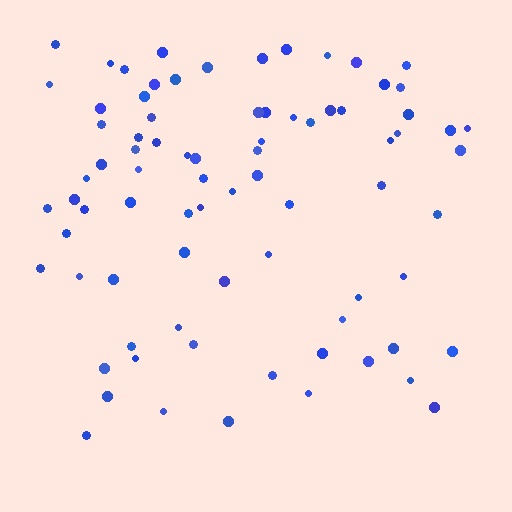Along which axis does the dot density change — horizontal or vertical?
Vertical.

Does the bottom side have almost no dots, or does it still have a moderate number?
Still a moderate number, just noticeably fewer than the top.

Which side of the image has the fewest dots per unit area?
The bottom.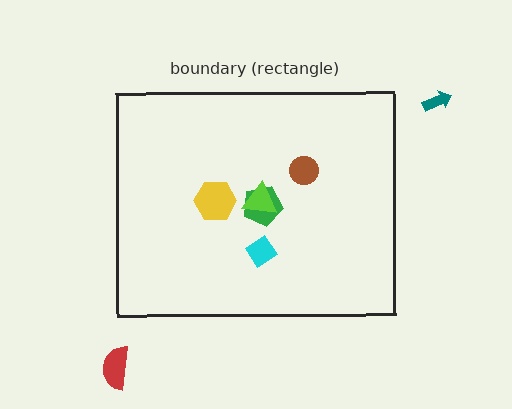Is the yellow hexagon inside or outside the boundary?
Inside.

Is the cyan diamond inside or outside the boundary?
Inside.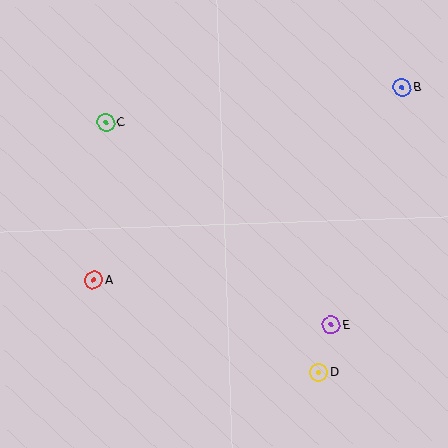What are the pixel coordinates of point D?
Point D is at (319, 372).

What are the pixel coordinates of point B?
Point B is at (402, 87).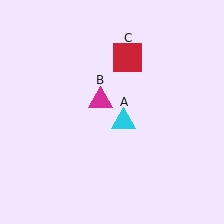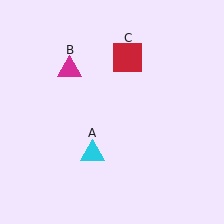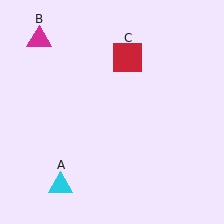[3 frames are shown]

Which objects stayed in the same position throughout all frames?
Red square (object C) remained stationary.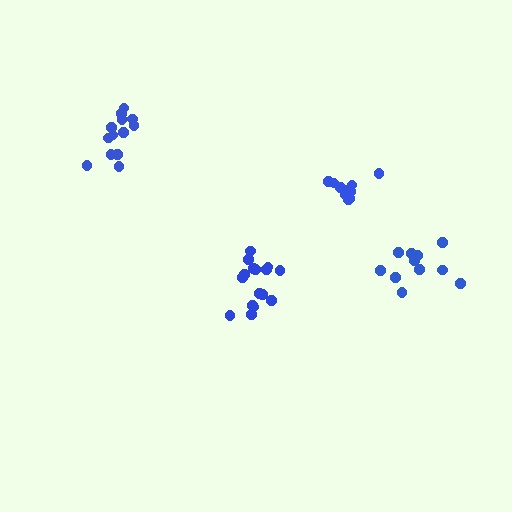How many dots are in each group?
Group 1: 10 dots, Group 2: 16 dots, Group 3: 13 dots, Group 4: 11 dots (50 total).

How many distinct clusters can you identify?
There are 4 distinct clusters.